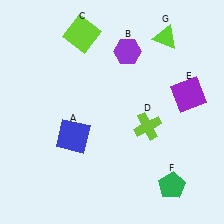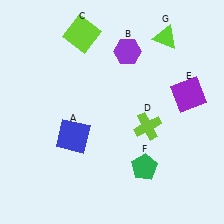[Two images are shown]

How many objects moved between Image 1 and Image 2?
1 object moved between the two images.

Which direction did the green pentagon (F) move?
The green pentagon (F) moved left.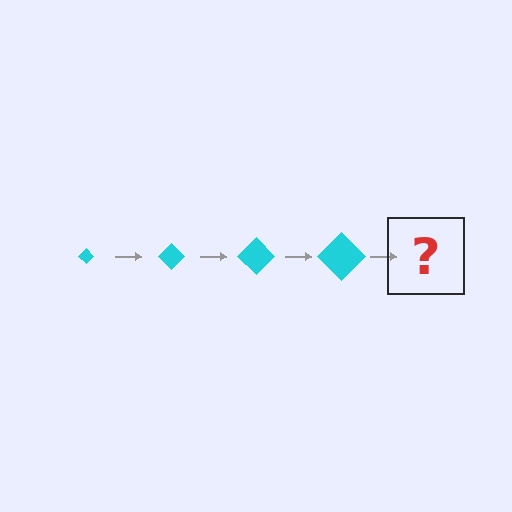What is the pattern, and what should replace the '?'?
The pattern is that the diamond gets progressively larger each step. The '?' should be a cyan diamond, larger than the previous one.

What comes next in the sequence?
The next element should be a cyan diamond, larger than the previous one.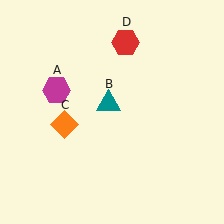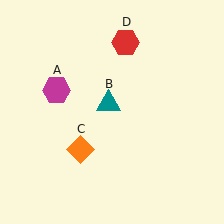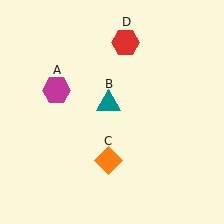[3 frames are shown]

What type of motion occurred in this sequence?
The orange diamond (object C) rotated counterclockwise around the center of the scene.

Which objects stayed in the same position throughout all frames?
Magenta hexagon (object A) and teal triangle (object B) and red hexagon (object D) remained stationary.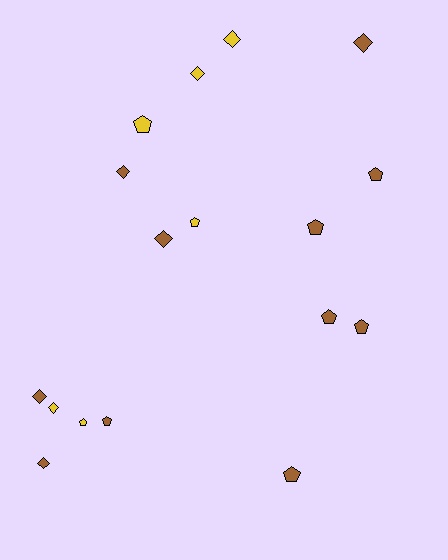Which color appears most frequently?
Brown, with 11 objects.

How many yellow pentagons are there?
There are 3 yellow pentagons.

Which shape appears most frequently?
Pentagon, with 9 objects.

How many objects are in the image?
There are 17 objects.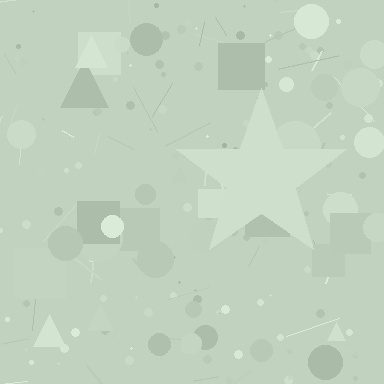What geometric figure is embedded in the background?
A star is embedded in the background.